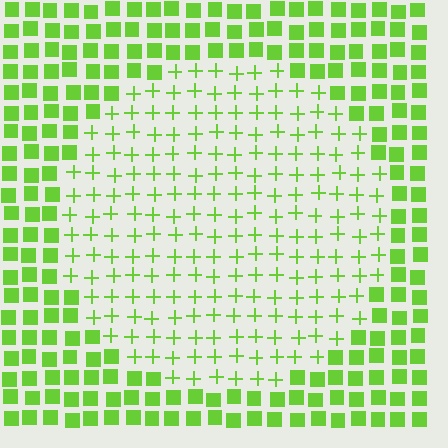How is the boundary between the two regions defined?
The boundary is defined by a change in element shape: plus signs inside vs. squares outside. All elements share the same color and spacing.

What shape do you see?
I see a circle.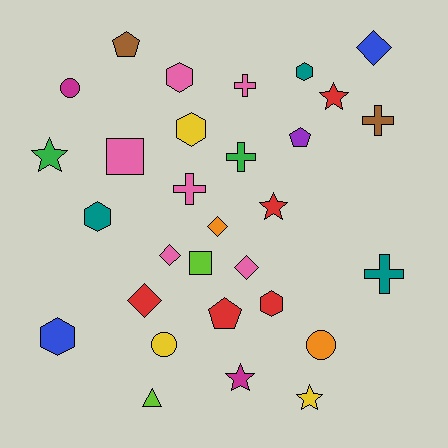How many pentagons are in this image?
There are 3 pentagons.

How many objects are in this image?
There are 30 objects.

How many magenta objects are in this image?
There are 2 magenta objects.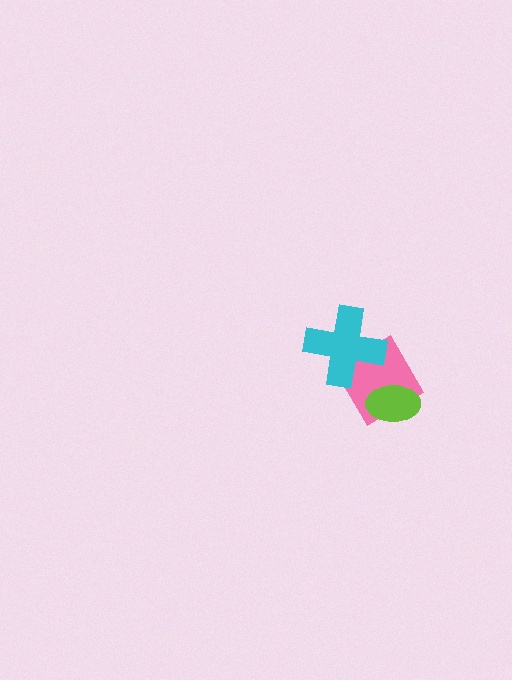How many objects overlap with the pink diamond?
2 objects overlap with the pink diamond.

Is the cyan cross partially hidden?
No, no other shape covers it.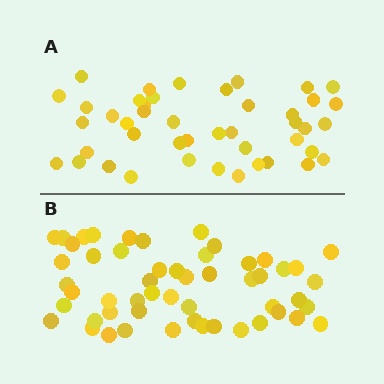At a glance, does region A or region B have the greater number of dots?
Region B (the bottom region) has more dots.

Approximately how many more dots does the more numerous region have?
Region B has roughly 8 or so more dots than region A.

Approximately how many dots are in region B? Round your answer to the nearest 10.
About 50 dots. (The exact count is 53, which rounds to 50.)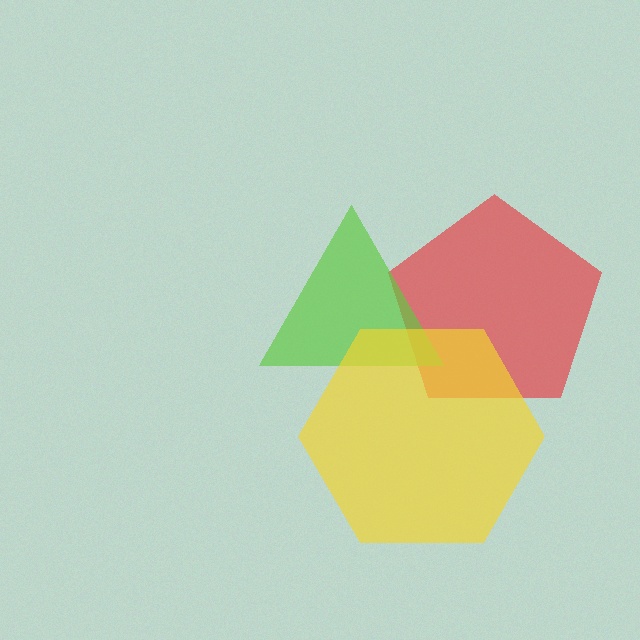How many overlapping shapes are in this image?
There are 3 overlapping shapes in the image.